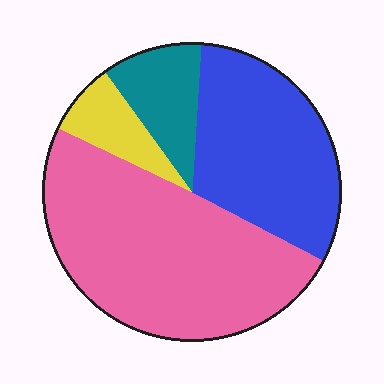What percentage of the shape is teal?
Teal takes up about one tenth (1/10) of the shape.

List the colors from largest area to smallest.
From largest to smallest: pink, blue, teal, yellow.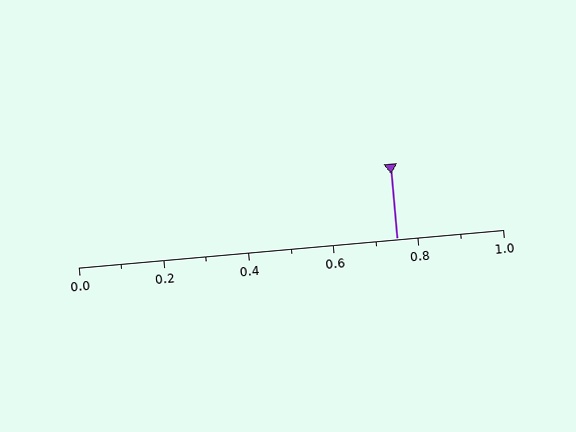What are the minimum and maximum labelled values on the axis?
The axis runs from 0.0 to 1.0.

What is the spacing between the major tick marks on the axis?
The major ticks are spaced 0.2 apart.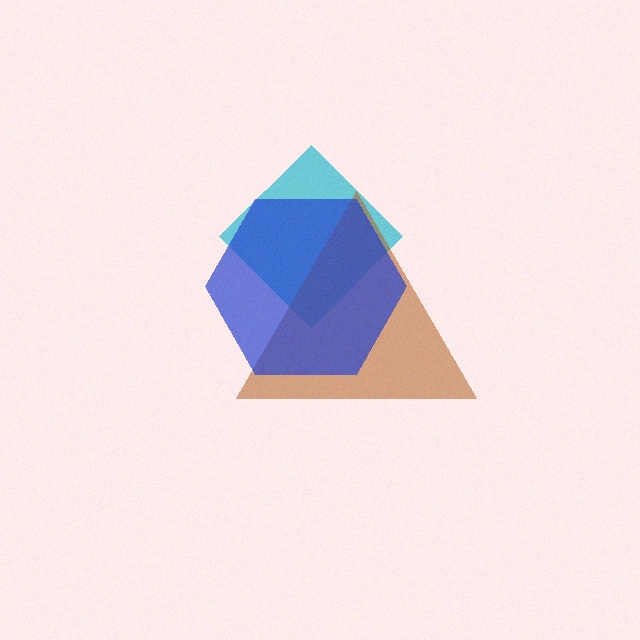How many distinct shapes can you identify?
There are 3 distinct shapes: a cyan diamond, a brown triangle, a blue hexagon.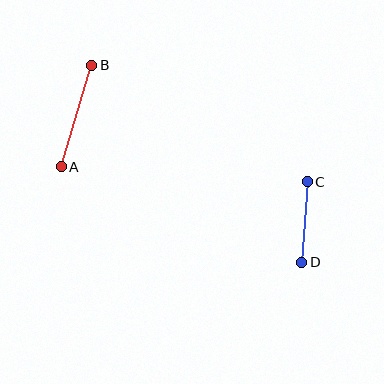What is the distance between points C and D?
The distance is approximately 81 pixels.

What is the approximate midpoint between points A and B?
The midpoint is at approximately (77, 116) pixels.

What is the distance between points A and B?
The distance is approximately 106 pixels.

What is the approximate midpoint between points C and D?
The midpoint is at approximately (304, 222) pixels.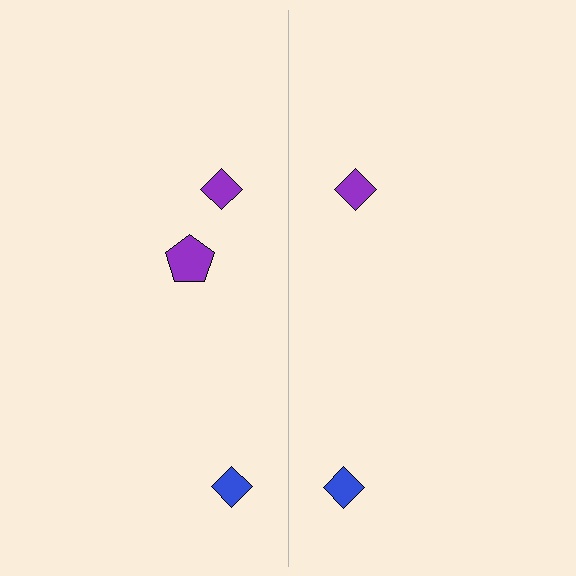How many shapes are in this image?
There are 5 shapes in this image.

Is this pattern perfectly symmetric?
No, the pattern is not perfectly symmetric. A purple pentagon is missing from the right side.